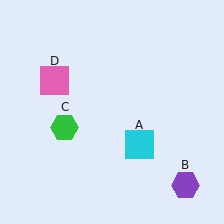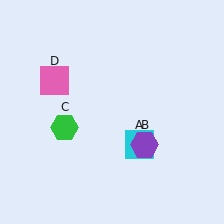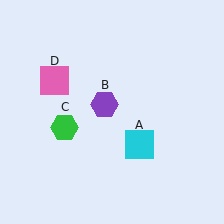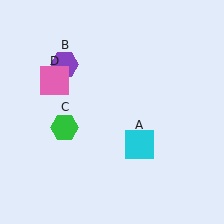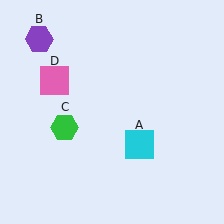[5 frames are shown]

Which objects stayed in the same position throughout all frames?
Cyan square (object A) and green hexagon (object C) and pink square (object D) remained stationary.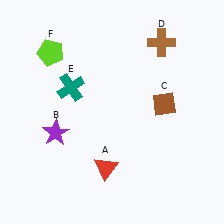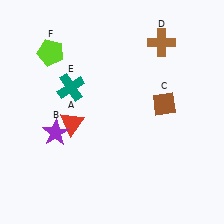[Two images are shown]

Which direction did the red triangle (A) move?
The red triangle (A) moved up.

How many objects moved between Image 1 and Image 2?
1 object moved between the two images.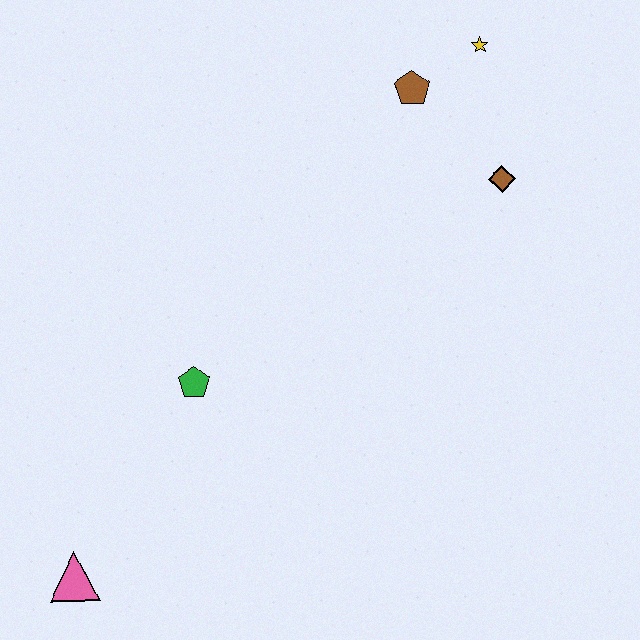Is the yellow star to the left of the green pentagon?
No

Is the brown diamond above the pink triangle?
Yes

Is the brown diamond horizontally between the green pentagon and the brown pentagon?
No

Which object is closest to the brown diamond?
The brown pentagon is closest to the brown diamond.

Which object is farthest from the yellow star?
The pink triangle is farthest from the yellow star.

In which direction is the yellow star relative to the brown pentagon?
The yellow star is to the right of the brown pentagon.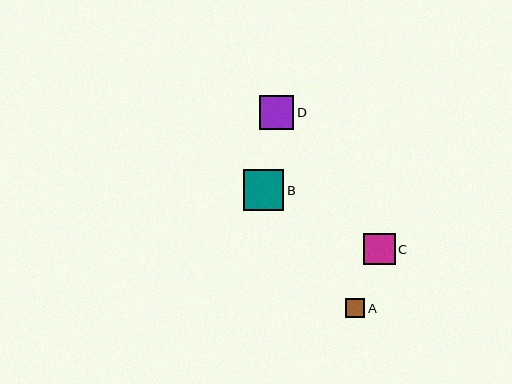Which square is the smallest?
Square A is the smallest with a size of approximately 19 pixels.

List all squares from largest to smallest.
From largest to smallest: B, D, C, A.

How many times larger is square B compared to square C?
Square B is approximately 1.3 times the size of square C.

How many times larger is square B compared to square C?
Square B is approximately 1.3 times the size of square C.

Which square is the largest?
Square B is the largest with a size of approximately 40 pixels.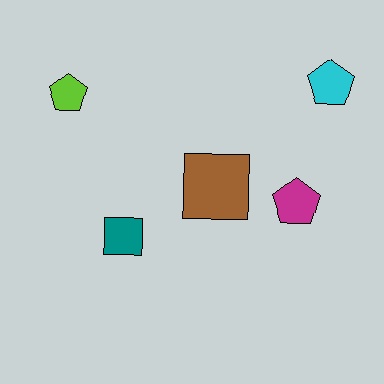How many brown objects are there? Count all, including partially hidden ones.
There is 1 brown object.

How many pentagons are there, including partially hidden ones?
There are 3 pentagons.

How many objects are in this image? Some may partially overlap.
There are 5 objects.